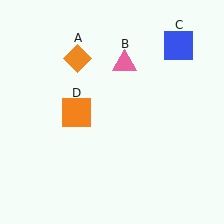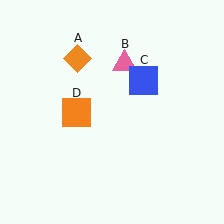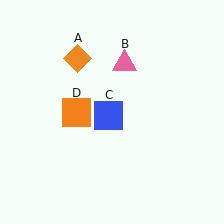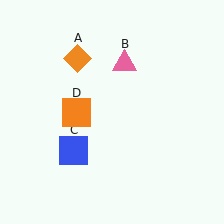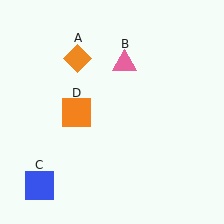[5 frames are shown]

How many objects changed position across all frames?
1 object changed position: blue square (object C).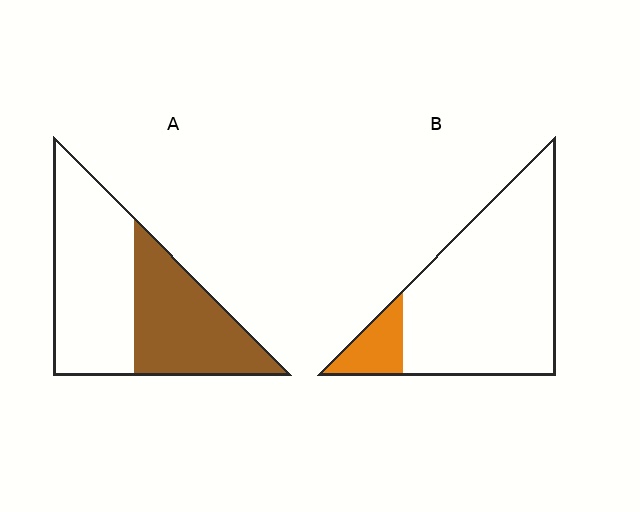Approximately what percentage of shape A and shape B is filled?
A is approximately 45% and B is approximately 15%.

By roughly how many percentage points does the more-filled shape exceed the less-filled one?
By roughly 30 percentage points (A over B).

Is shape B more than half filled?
No.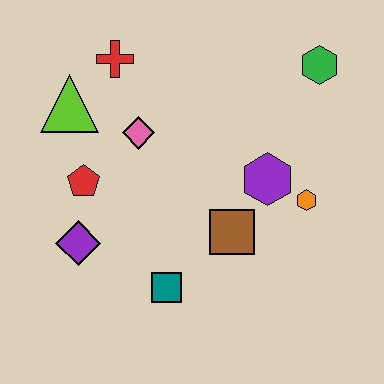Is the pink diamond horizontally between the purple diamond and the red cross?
No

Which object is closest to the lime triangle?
The red cross is closest to the lime triangle.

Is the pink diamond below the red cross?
Yes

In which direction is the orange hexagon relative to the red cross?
The orange hexagon is to the right of the red cross.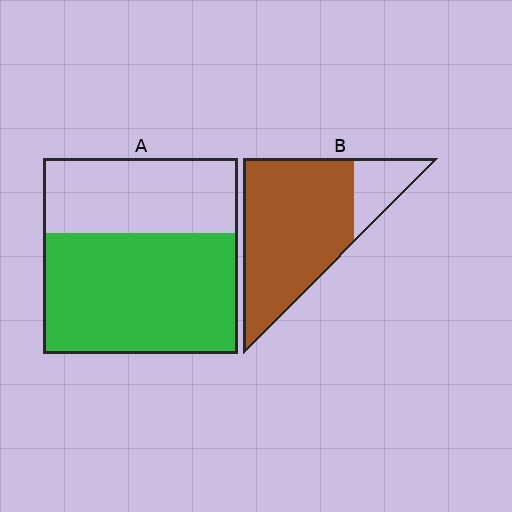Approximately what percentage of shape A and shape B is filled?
A is approximately 60% and B is approximately 80%.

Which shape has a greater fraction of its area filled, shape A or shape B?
Shape B.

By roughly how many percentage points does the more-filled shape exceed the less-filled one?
By roughly 20 percentage points (B over A).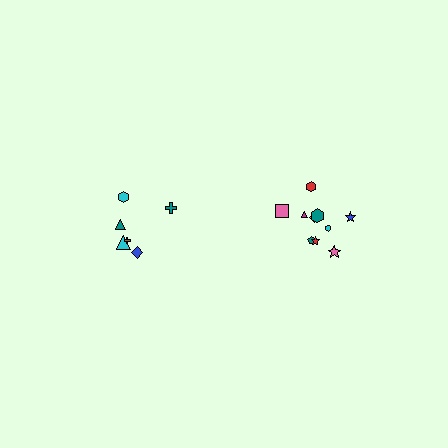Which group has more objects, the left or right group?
The right group.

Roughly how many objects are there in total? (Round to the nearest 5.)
Roughly 15 objects in total.